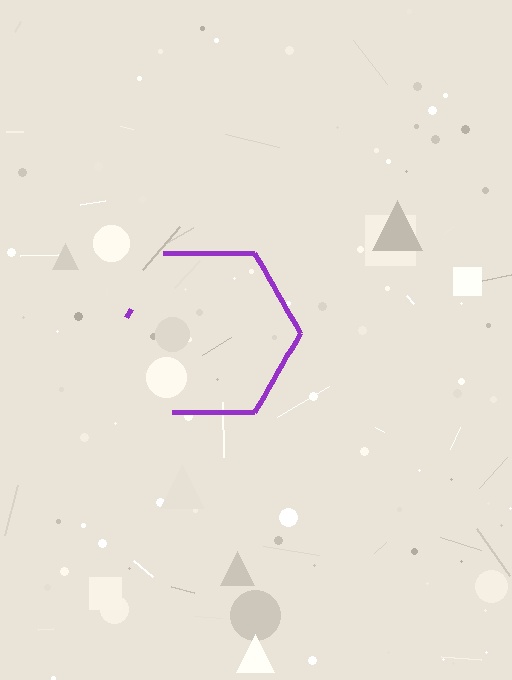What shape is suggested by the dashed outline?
The dashed outline suggests a hexagon.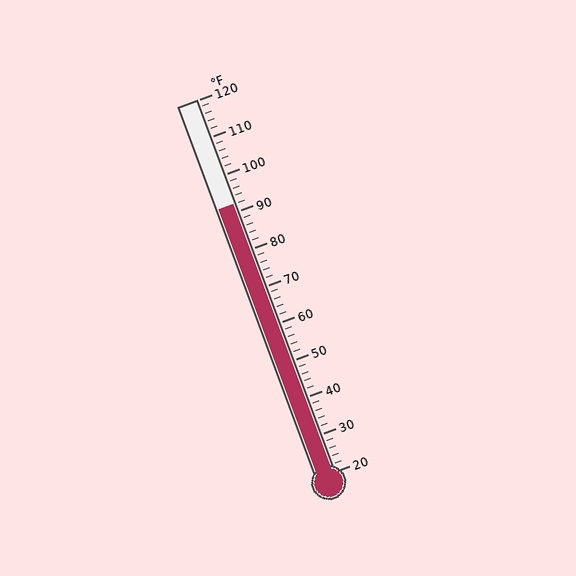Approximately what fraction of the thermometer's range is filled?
The thermometer is filled to approximately 70% of its range.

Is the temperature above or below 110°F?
The temperature is below 110°F.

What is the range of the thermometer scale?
The thermometer scale ranges from 20°F to 120°F.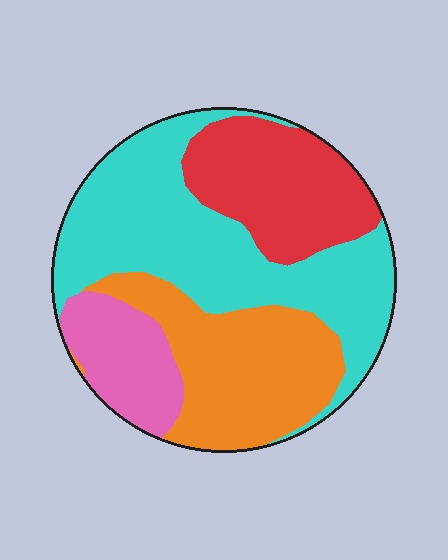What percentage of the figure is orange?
Orange takes up between a quarter and a half of the figure.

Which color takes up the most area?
Cyan, at roughly 40%.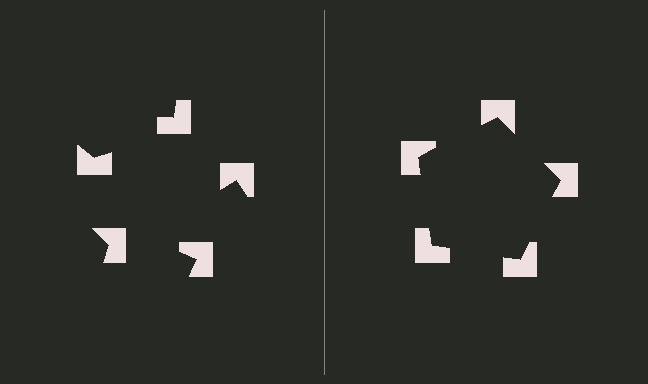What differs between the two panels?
The notched squares are positioned identically on both sides; only the wedge orientations differ. On the right they align to a pentagon; on the left they are misaligned.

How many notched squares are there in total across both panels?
10 — 5 on each side.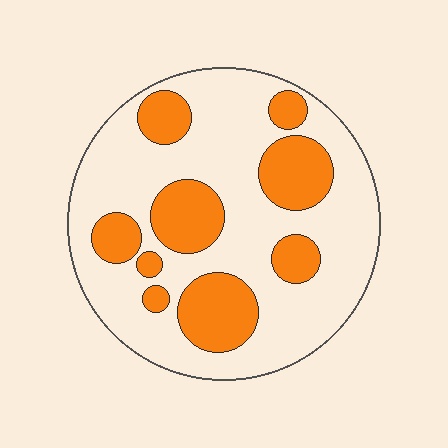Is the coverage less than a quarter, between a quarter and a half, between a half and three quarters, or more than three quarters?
Between a quarter and a half.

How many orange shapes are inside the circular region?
9.